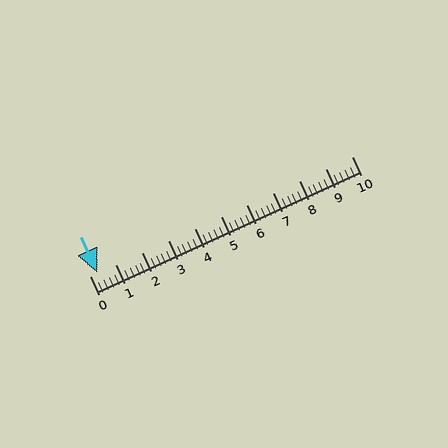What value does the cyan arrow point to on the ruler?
The cyan arrow points to approximately 0.3.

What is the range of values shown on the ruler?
The ruler shows values from 0 to 10.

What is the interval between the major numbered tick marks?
The major tick marks are spaced 1 units apart.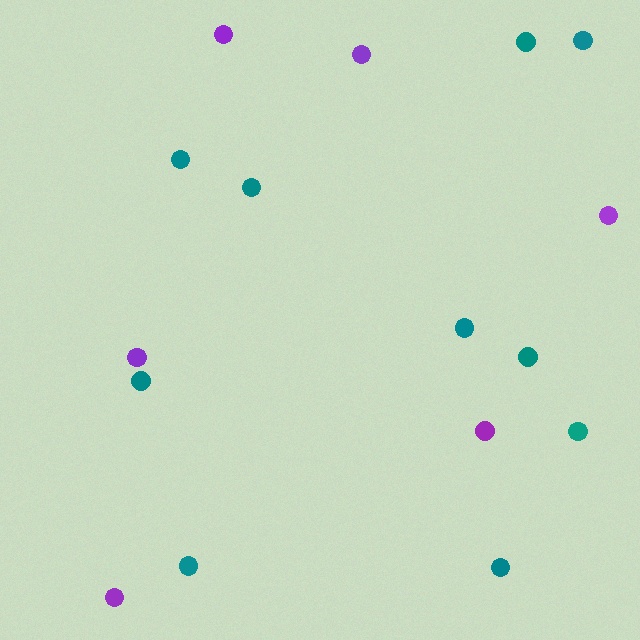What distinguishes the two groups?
There are 2 groups: one group of purple circles (6) and one group of teal circles (10).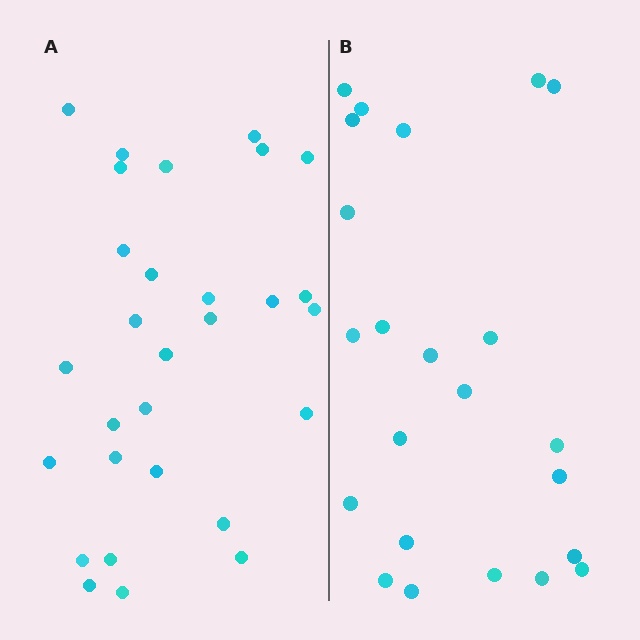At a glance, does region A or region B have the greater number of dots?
Region A (the left region) has more dots.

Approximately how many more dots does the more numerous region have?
Region A has about 6 more dots than region B.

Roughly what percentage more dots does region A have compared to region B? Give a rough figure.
About 25% more.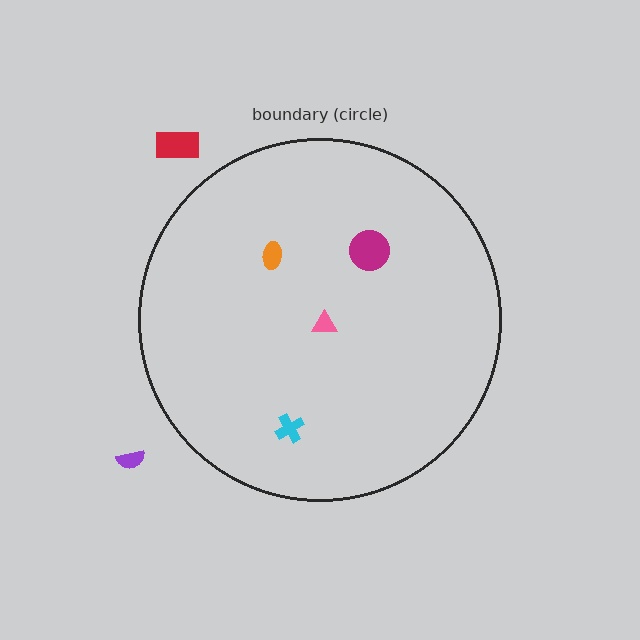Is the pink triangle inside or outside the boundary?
Inside.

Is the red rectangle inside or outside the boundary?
Outside.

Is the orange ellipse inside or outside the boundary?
Inside.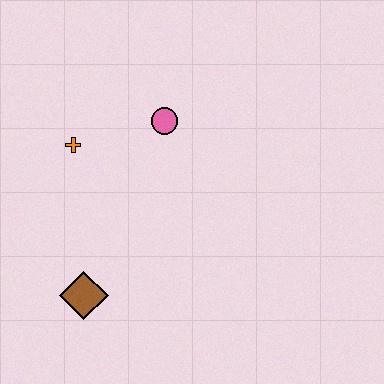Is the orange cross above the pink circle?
No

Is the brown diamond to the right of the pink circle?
No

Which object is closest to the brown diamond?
The orange cross is closest to the brown diamond.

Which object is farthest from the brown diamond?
The pink circle is farthest from the brown diamond.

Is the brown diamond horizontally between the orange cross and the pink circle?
Yes